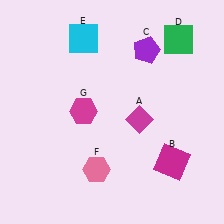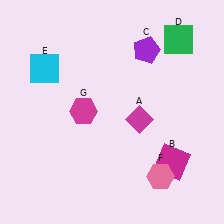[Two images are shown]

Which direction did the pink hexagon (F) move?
The pink hexagon (F) moved right.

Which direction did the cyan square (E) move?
The cyan square (E) moved left.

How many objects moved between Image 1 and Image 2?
2 objects moved between the two images.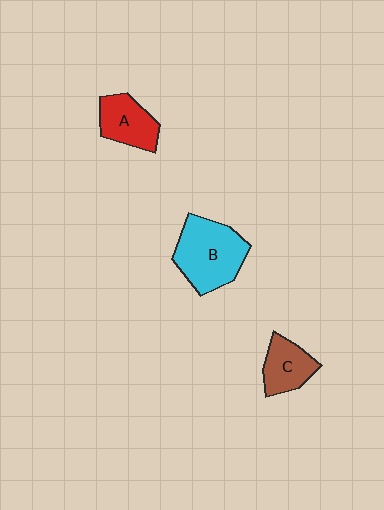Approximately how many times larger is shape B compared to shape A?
Approximately 1.6 times.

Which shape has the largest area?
Shape B (cyan).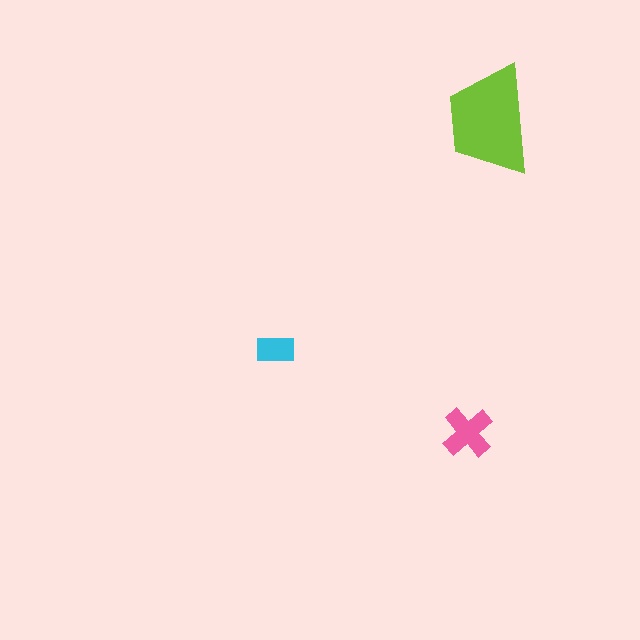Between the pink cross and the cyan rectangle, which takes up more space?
The pink cross.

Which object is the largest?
The lime trapezoid.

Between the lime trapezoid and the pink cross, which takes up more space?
The lime trapezoid.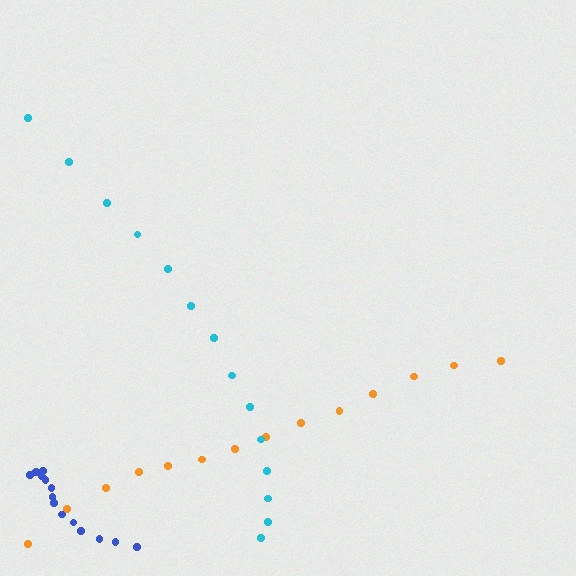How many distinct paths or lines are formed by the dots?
There are 3 distinct paths.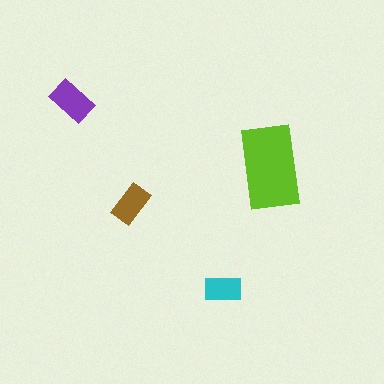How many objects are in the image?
There are 4 objects in the image.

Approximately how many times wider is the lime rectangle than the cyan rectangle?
About 2.5 times wider.